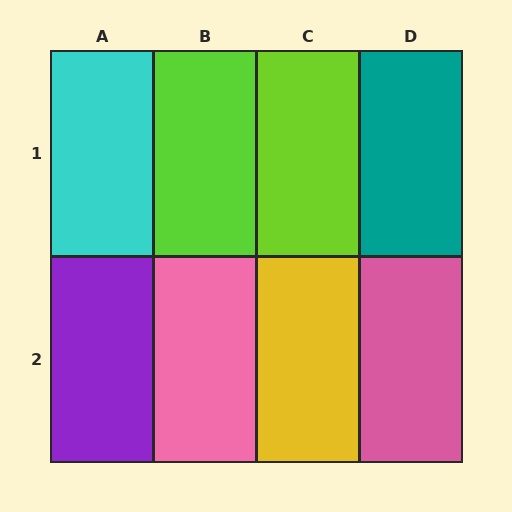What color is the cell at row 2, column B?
Pink.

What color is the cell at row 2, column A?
Purple.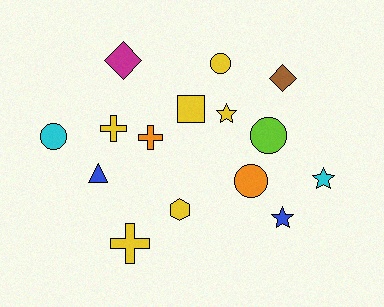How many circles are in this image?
There are 4 circles.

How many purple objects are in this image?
There are no purple objects.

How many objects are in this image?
There are 15 objects.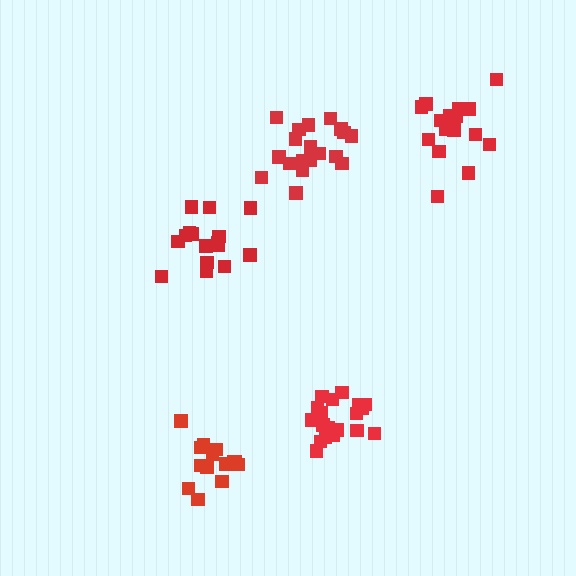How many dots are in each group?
Group 1: 16 dots, Group 2: 19 dots, Group 3: 17 dots, Group 4: 19 dots, Group 5: 15 dots (86 total).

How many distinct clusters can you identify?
There are 5 distinct clusters.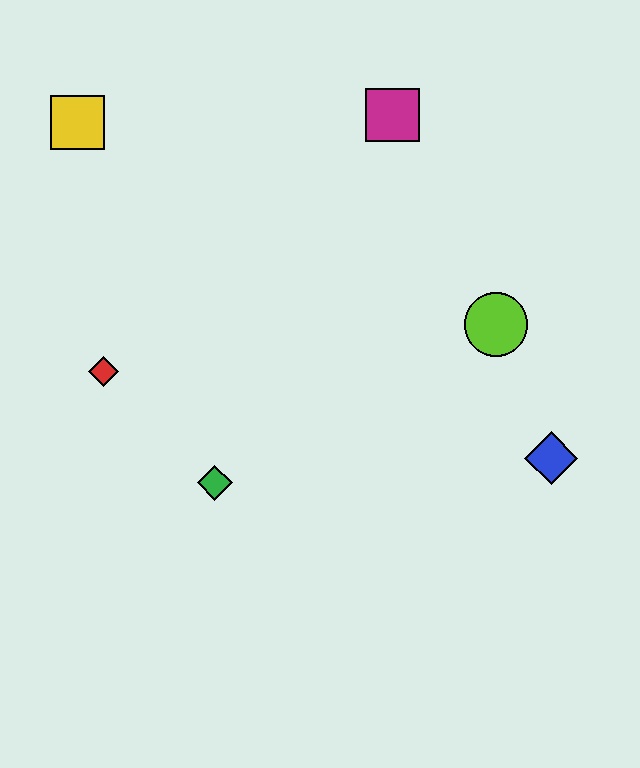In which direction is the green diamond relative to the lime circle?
The green diamond is to the left of the lime circle.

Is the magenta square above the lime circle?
Yes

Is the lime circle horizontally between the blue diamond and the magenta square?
Yes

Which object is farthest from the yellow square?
The blue diamond is farthest from the yellow square.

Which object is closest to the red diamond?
The green diamond is closest to the red diamond.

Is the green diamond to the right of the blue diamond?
No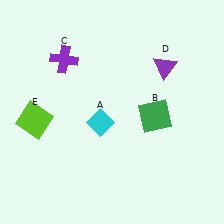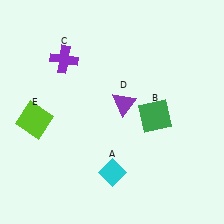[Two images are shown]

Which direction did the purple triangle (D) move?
The purple triangle (D) moved left.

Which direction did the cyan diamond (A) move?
The cyan diamond (A) moved down.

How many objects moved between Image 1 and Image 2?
2 objects moved between the two images.